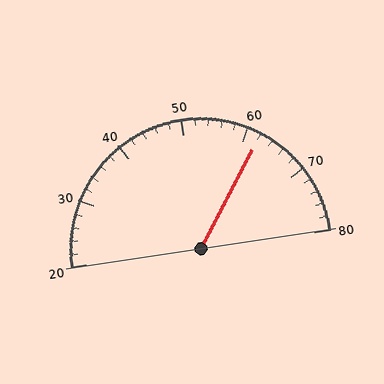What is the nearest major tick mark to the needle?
The nearest major tick mark is 60.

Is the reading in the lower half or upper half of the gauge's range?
The reading is in the upper half of the range (20 to 80).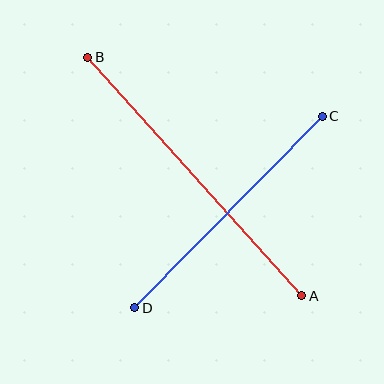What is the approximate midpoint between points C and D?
The midpoint is at approximately (228, 212) pixels.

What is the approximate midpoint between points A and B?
The midpoint is at approximately (195, 177) pixels.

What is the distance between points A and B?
The distance is approximately 321 pixels.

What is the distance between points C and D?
The distance is approximately 268 pixels.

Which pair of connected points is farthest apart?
Points A and B are farthest apart.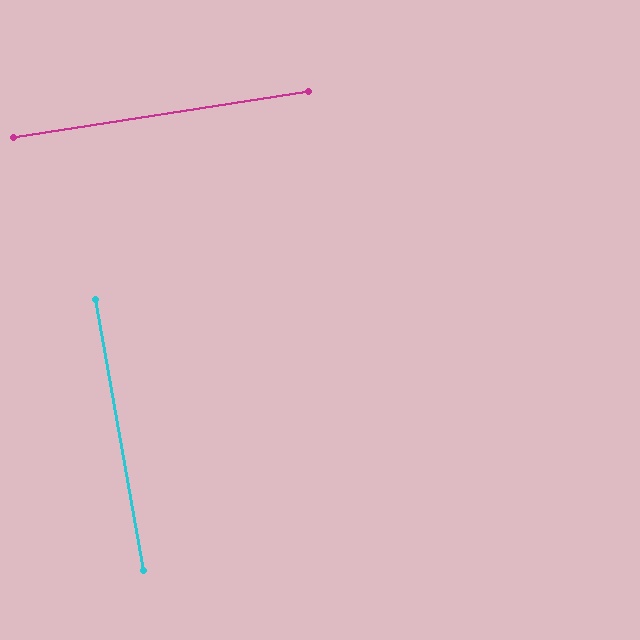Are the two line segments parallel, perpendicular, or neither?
Perpendicular — they meet at approximately 89°.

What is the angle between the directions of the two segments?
Approximately 89 degrees.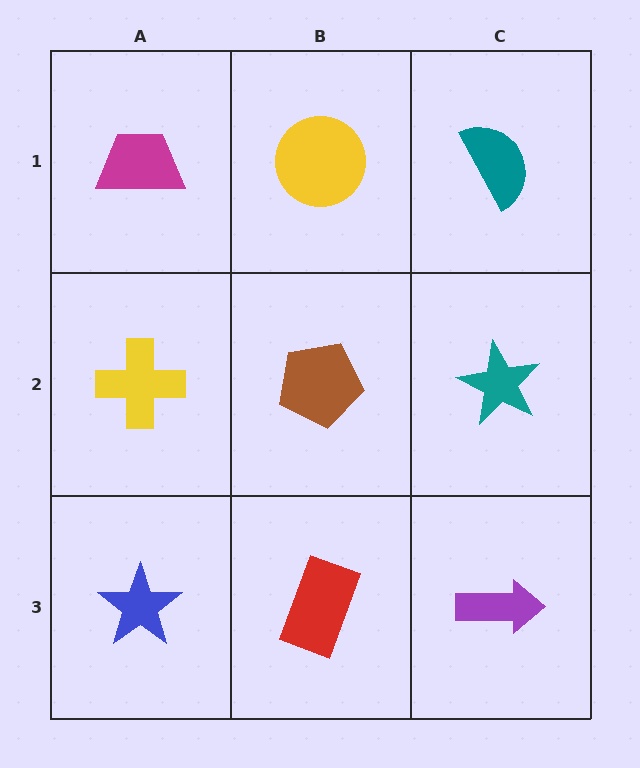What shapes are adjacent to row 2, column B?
A yellow circle (row 1, column B), a red rectangle (row 3, column B), a yellow cross (row 2, column A), a teal star (row 2, column C).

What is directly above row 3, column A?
A yellow cross.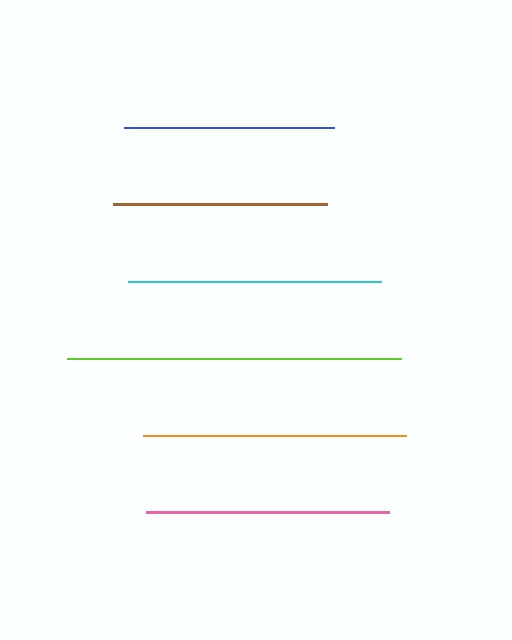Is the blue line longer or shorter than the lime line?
The lime line is longer than the blue line.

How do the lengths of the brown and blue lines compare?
The brown and blue lines are approximately the same length.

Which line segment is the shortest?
The blue line is the shortest at approximately 210 pixels.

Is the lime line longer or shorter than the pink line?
The lime line is longer than the pink line.